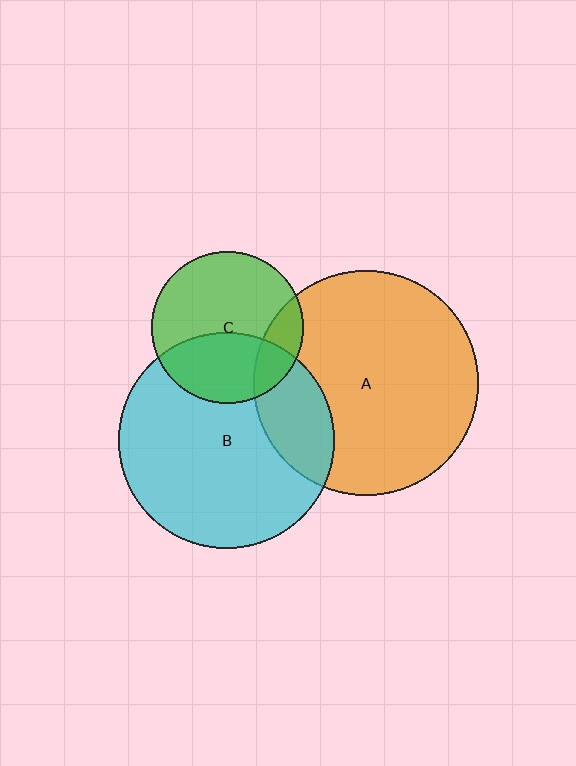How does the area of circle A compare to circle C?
Approximately 2.2 times.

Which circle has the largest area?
Circle A (orange).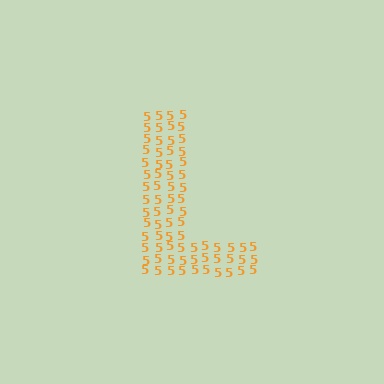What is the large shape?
The large shape is the letter L.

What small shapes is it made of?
It is made of small digit 5's.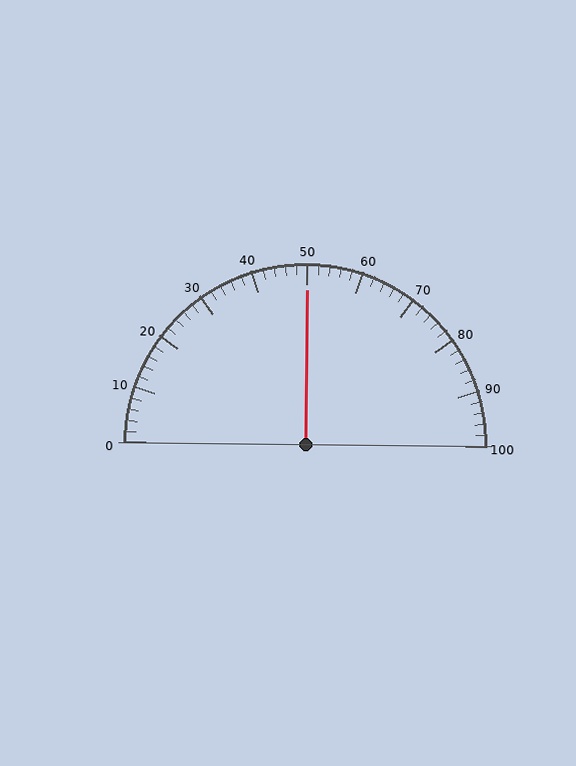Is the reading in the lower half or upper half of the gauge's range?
The reading is in the upper half of the range (0 to 100).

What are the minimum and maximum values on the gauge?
The gauge ranges from 0 to 100.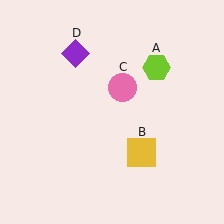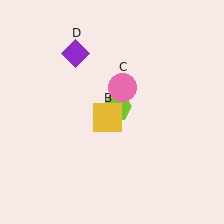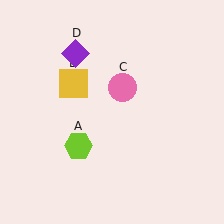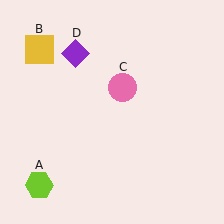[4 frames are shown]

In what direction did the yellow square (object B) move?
The yellow square (object B) moved up and to the left.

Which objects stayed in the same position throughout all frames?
Pink circle (object C) and purple diamond (object D) remained stationary.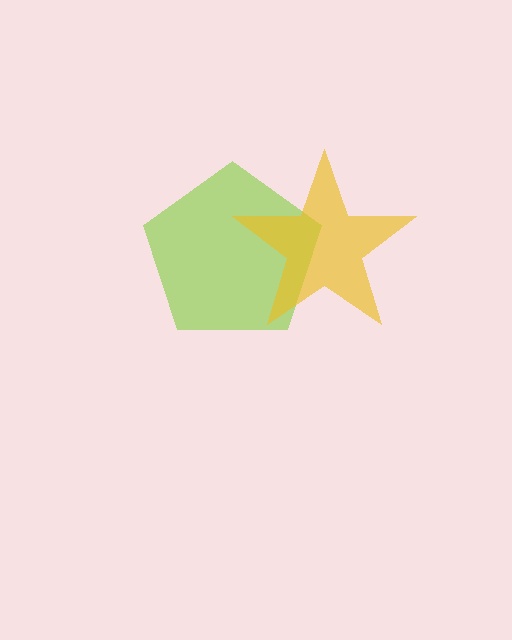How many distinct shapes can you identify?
There are 2 distinct shapes: a lime pentagon, a yellow star.